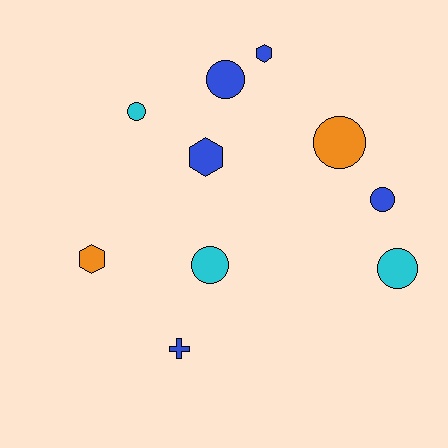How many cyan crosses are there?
There are no cyan crosses.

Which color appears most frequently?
Blue, with 5 objects.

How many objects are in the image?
There are 10 objects.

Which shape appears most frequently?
Circle, with 6 objects.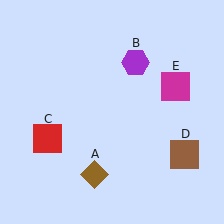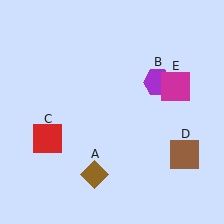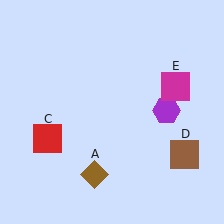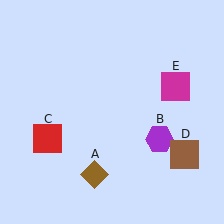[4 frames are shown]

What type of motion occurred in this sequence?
The purple hexagon (object B) rotated clockwise around the center of the scene.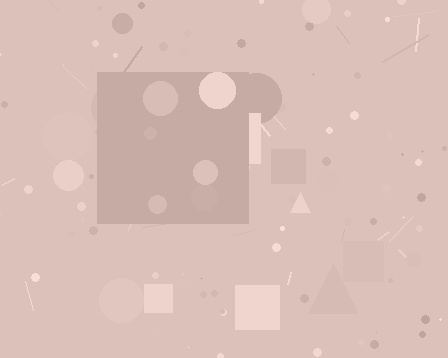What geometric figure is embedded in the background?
A square is embedded in the background.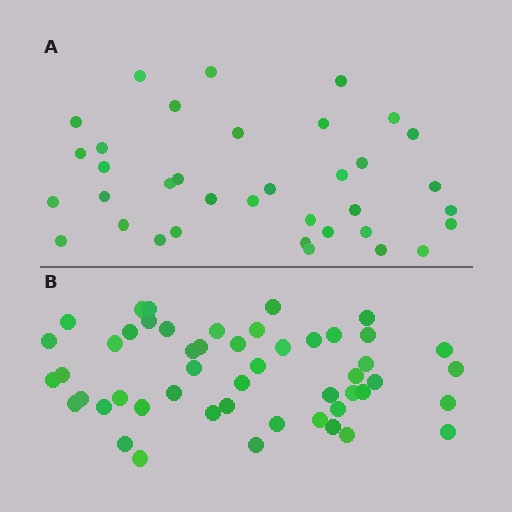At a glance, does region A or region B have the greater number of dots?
Region B (the bottom region) has more dots.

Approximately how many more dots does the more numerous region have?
Region B has approximately 15 more dots than region A.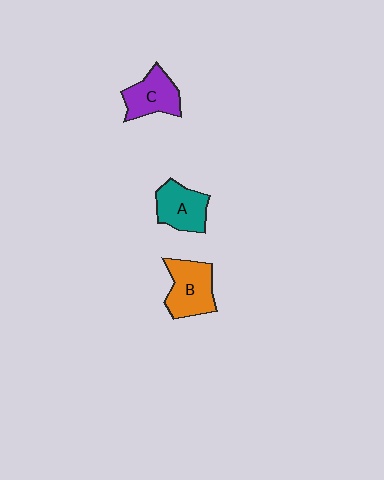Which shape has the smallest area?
Shape C (purple).